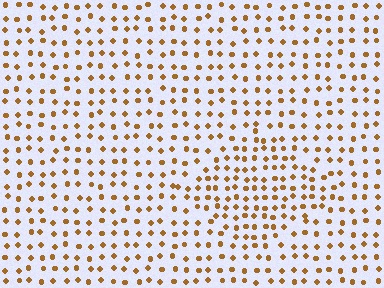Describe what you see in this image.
The image contains small brown elements arranged at two different densities. A diamond-shaped region is visible where the elements are more densely packed than the surrounding area.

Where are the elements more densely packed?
The elements are more densely packed inside the diamond boundary.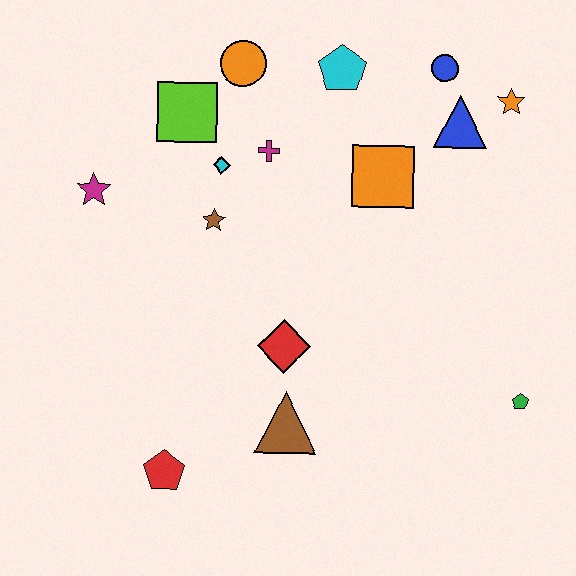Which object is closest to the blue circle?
The blue triangle is closest to the blue circle.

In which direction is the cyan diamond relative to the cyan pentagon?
The cyan diamond is to the left of the cyan pentagon.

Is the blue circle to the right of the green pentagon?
No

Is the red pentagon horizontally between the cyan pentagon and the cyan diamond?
No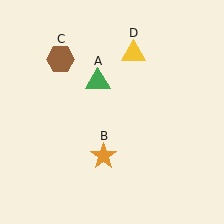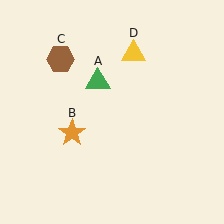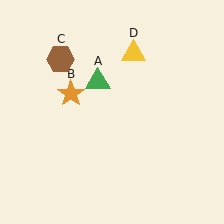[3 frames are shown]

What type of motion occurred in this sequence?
The orange star (object B) rotated clockwise around the center of the scene.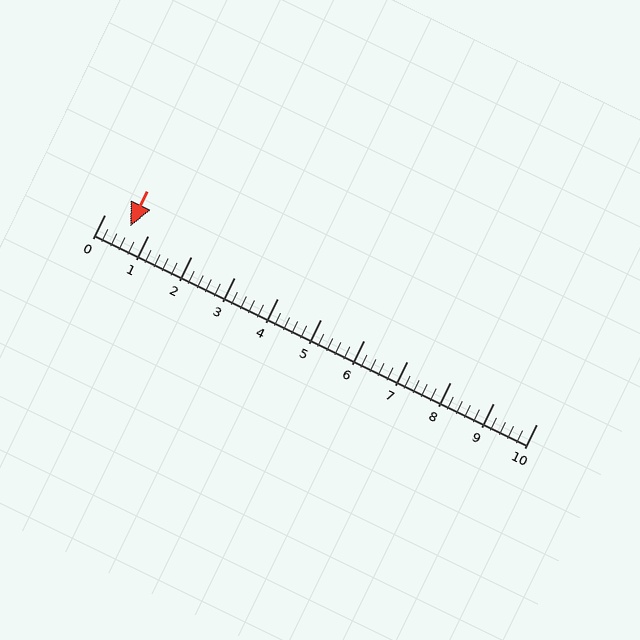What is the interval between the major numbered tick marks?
The major tick marks are spaced 1 units apart.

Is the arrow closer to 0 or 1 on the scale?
The arrow is closer to 1.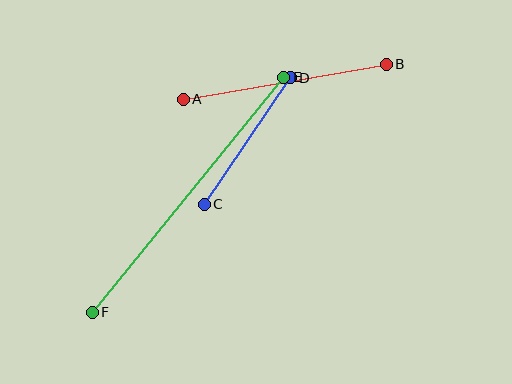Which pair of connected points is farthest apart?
Points E and F are farthest apart.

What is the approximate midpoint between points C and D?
The midpoint is at approximately (247, 141) pixels.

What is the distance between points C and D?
The distance is approximately 153 pixels.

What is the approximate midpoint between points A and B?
The midpoint is at approximately (285, 82) pixels.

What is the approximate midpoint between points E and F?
The midpoint is at approximately (188, 195) pixels.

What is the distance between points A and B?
The distance is approximately 206 pixels.